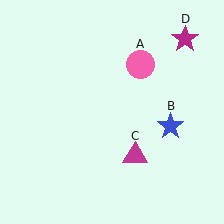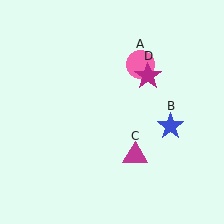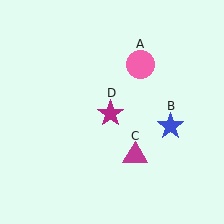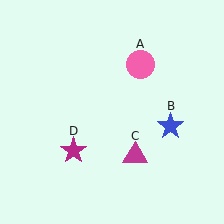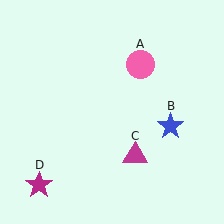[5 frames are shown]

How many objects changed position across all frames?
1 object changed position: magenta star (object D).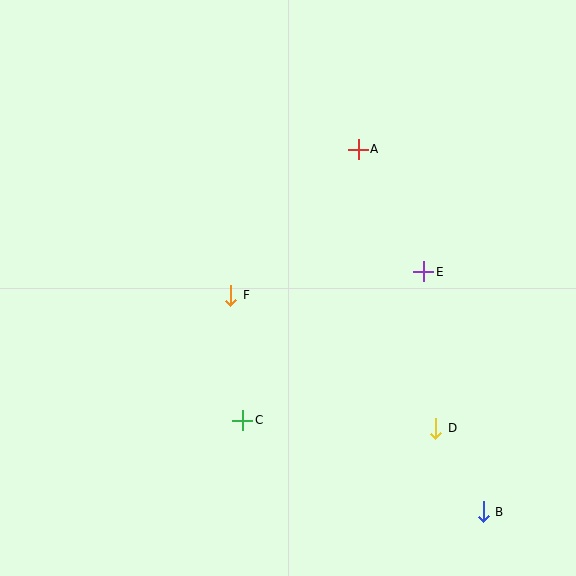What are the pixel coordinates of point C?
Point C is at (243, 420).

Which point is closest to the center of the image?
Point F at (231, 295) is closest to the center.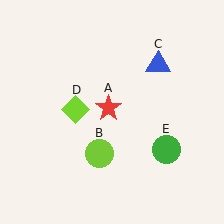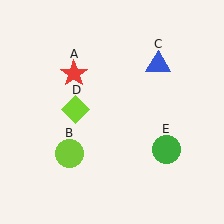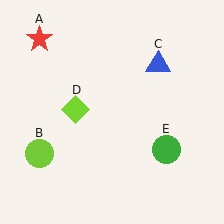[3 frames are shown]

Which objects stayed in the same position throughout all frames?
Blue triangle (object C) and lime diamond (object D) and green circle (object E) remained stationary.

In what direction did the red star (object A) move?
The red star (object A) moved up and to the left.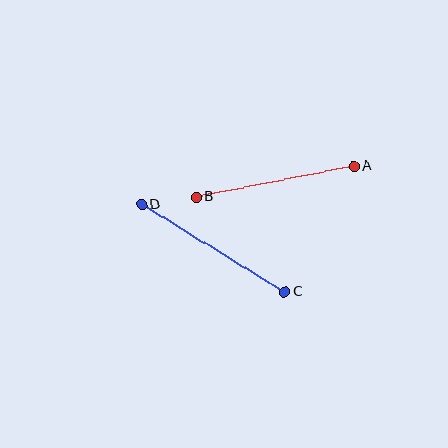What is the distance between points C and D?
The distance is approximately 167 pixels.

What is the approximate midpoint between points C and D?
The midpoint is at approximately (213, 248) pixels.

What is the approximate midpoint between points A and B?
The midpoint is at approximately (275, 181) pixels.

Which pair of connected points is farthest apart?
Points C and D are farthest apart.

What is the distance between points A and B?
The distance is approximately 160 pixels.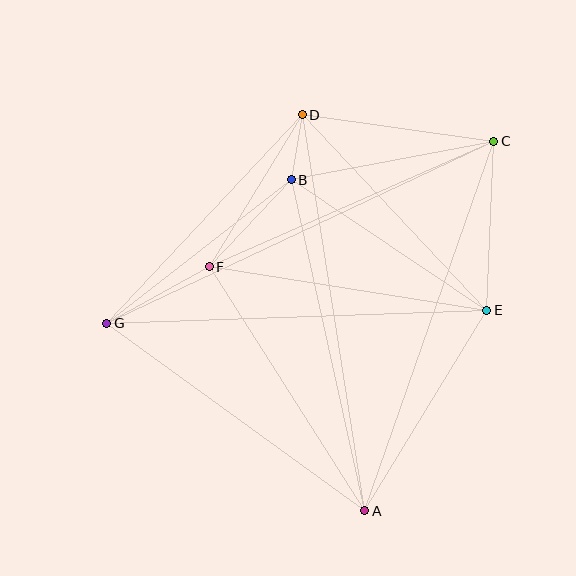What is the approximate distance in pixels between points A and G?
The distance between A and G is approximately 319 pixels.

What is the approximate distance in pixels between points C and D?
The distance between C and D is approximately 194 pixels.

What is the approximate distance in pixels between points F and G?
The distance between F and G is approximately 117 pixels.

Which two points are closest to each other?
Points B and D are closest to each other.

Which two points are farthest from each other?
Points C and G are farthest from each other.